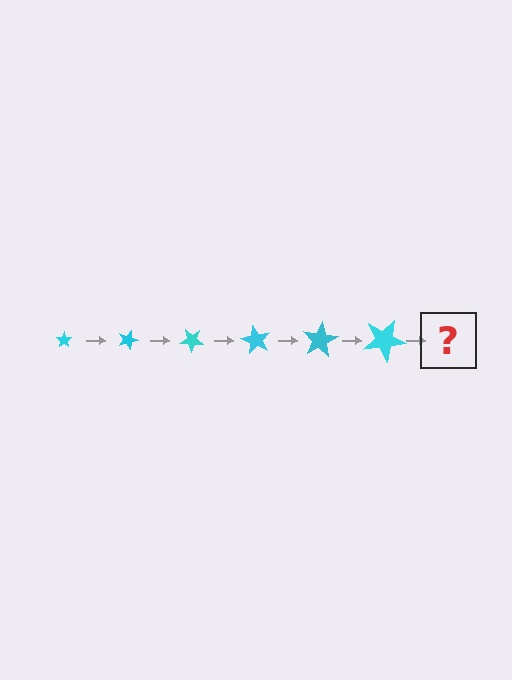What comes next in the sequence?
The next element should be a star, larger than the previous one and rotated 120 degrees from the start.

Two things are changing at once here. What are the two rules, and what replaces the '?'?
The two rules are that the star grows larger each step and it rotates 20 degrees each step. The '?' should be a star, larger than the previous one and rotated 120 degrees from the start.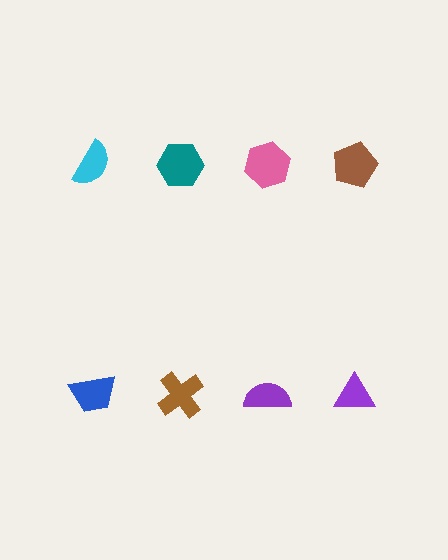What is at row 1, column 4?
A brown pentagon.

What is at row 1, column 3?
A pink hexagon.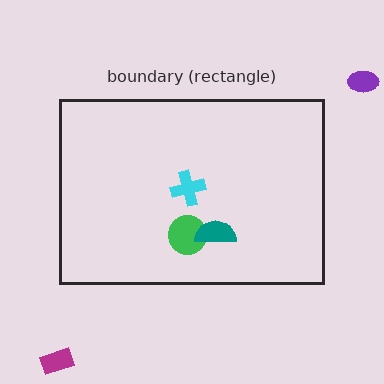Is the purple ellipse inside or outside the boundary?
Outside.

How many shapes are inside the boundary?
3 inside, 2 outside.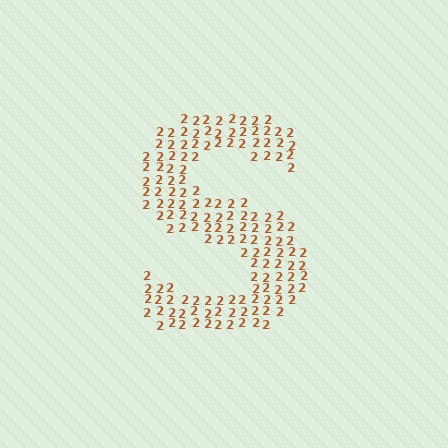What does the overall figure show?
The overall figure shows the letter S.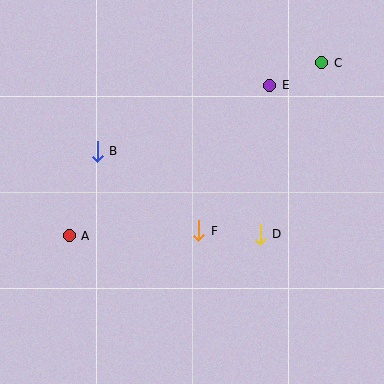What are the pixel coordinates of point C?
Point C is at (322, 63).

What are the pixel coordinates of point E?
Point E is at (270, 85).